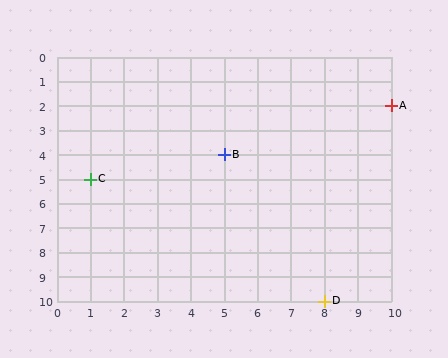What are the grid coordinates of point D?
Point D is at grid coordinates (8, 10).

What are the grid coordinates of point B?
Point B is at grid coordinates (5, 4).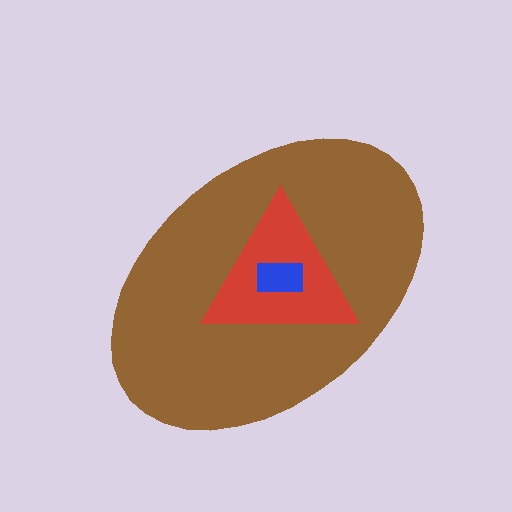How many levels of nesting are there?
3.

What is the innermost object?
The blue rectangle.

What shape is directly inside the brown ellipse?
The red triangle.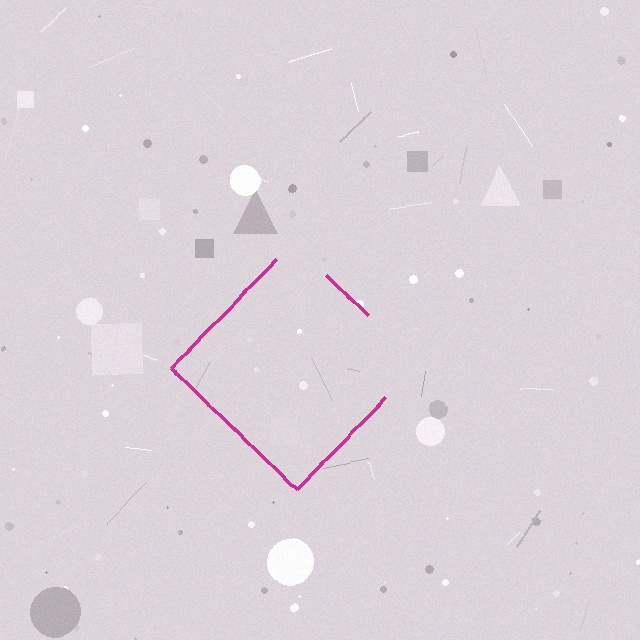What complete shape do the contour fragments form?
The contour fragments form a diamond.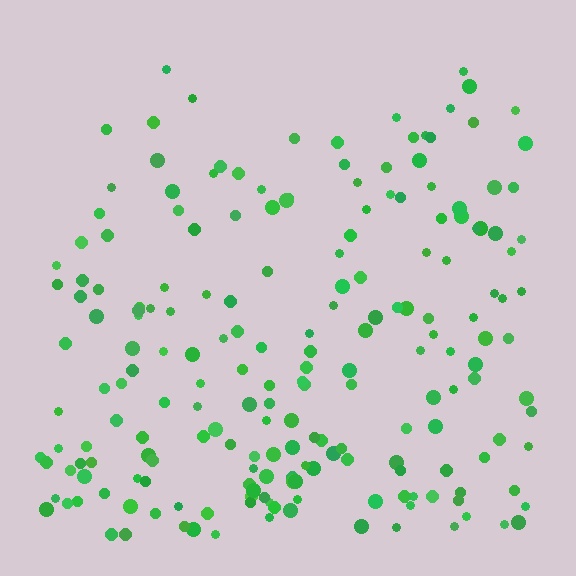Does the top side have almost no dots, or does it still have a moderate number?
Still a moderate number, just noticeably fewer than the bottom.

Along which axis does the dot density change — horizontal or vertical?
Vertical.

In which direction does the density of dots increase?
From top to bottom, with the bottom side densest.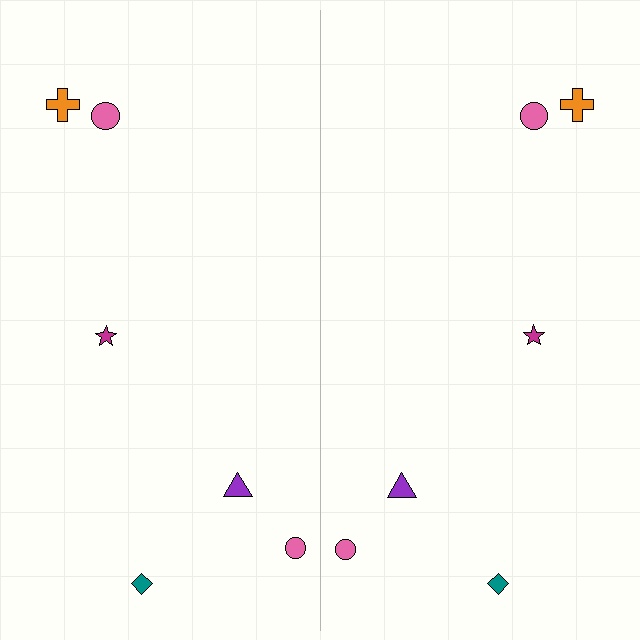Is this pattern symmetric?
Yes, this pattern has bilateral (reflection) symmetry.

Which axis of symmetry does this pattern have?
The pattern has a vertical axis of symmetry running through the center of the image.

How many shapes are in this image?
There are 12 shapes in this image.